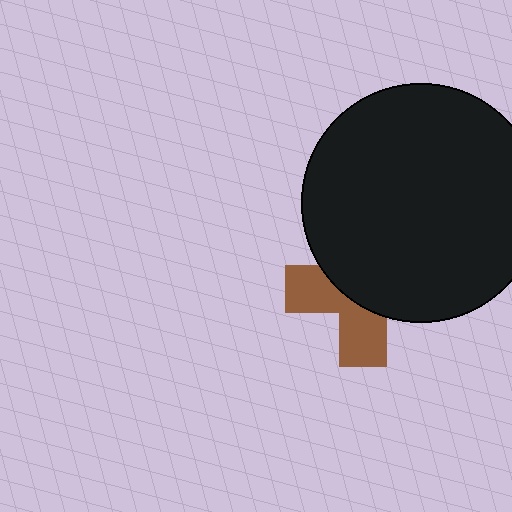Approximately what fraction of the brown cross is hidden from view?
Roughly 59% of the brown cross is hidden behind the black circle.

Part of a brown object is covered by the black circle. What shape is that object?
It is a cross.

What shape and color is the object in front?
The object in front is a black circle.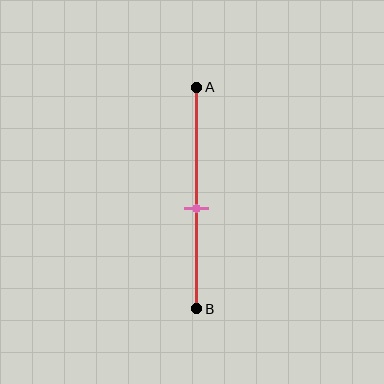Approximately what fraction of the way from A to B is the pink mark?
The pink mark is approximately 55% of the way from A to B.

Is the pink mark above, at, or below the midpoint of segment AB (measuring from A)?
The pink mark is below the midpoint of segment AB.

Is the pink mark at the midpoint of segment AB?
No, the mark is at about 55% from A, not at the 50% midpoint.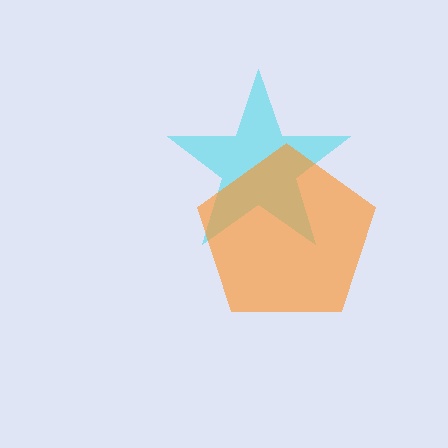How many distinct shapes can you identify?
There are 2 distinct shapes: a cyan star, an orange pentagon.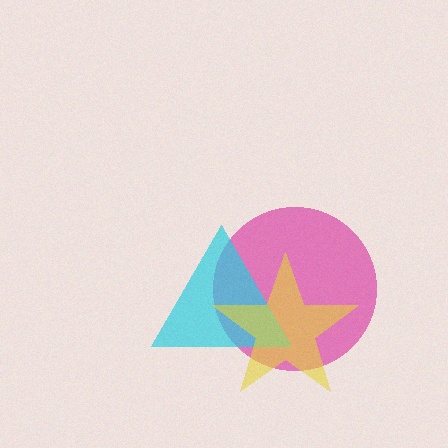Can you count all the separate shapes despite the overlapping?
Yes, there are 3 separate shapes.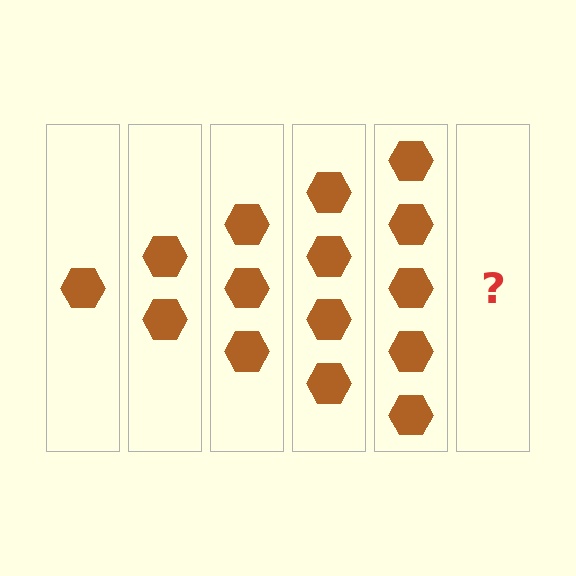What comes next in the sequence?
The next element should be 6 hexagons.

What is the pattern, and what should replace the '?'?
The pattern is that each step adds one more hexagon. The '?' should be 6 hexagons.